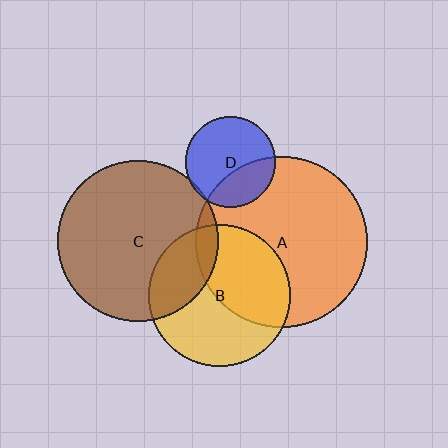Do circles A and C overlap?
Yes.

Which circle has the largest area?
Circle A (orange).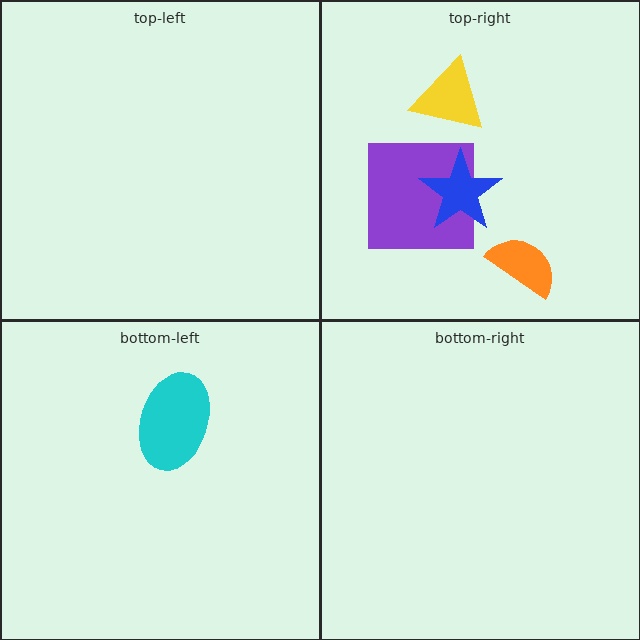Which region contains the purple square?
The top-right region.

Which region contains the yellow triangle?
The top-right region.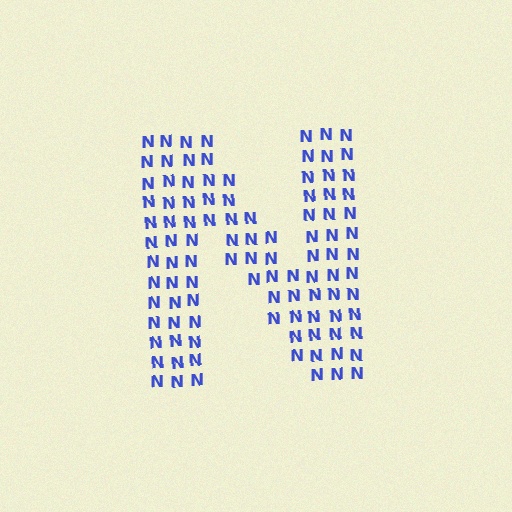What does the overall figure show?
The overall figure shows the letter N.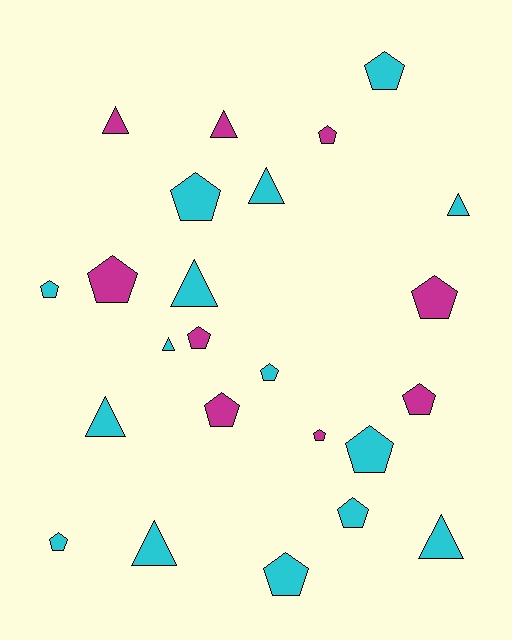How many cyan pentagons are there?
There are 8 cyan pentagons.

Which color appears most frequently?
Cyan, with 15 objects.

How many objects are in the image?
There are 24 objects.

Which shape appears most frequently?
Pentagon, with 15 objects.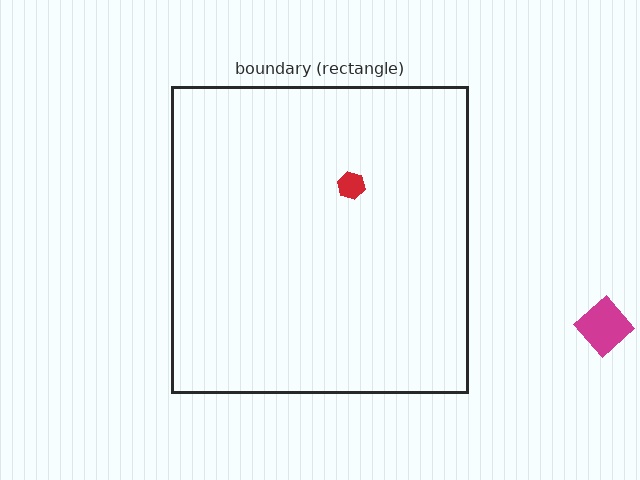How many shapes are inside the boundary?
1 inside, 1 outside.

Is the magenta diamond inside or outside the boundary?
Outside.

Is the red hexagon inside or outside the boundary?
Inside.